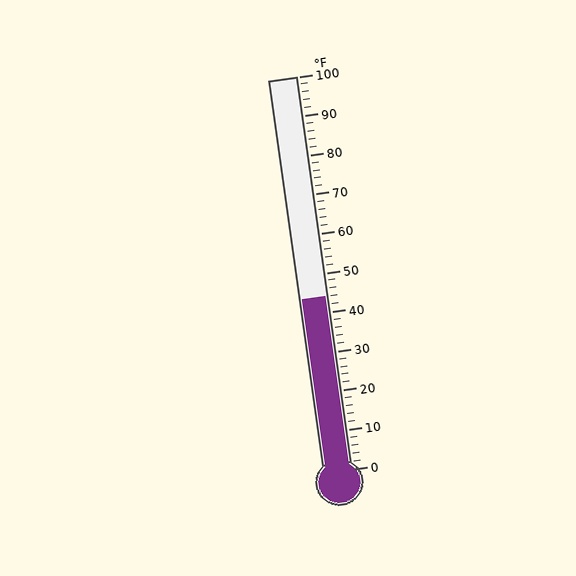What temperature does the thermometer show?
The thermometer shows approximately 44°F.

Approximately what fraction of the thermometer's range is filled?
The thermometer is filled to approximately 45% of its range.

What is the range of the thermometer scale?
The thermometer scale ranges from 0°F to 100°F.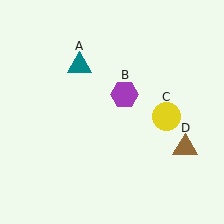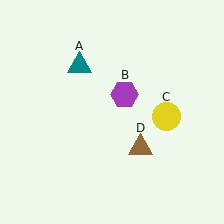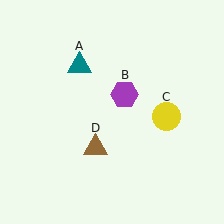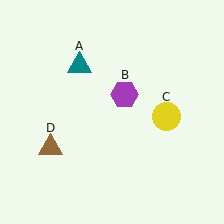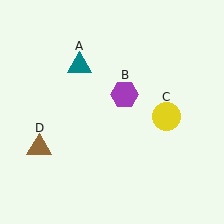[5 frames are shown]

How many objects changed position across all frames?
1 object changed position: brown triangle (object D).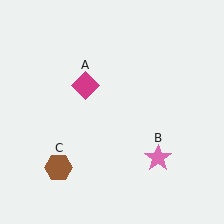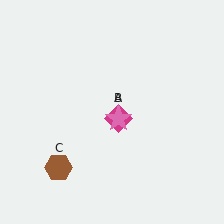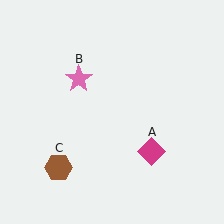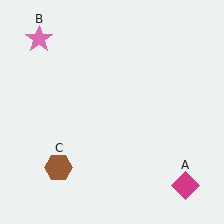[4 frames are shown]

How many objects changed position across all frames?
2 objects changed position: magenta diamond (object A), pink star (object B).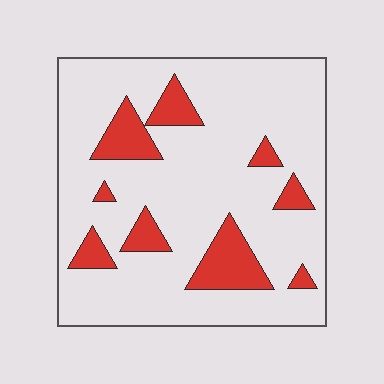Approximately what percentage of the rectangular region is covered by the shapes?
Approximately 15%.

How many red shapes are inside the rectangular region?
9.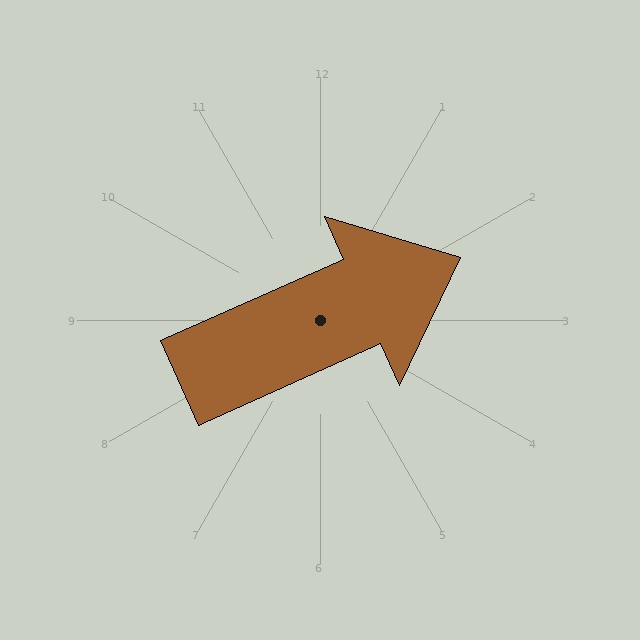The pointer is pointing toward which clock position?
Roughly 2 o'clock.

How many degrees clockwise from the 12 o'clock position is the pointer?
Approximately 66 degrees.